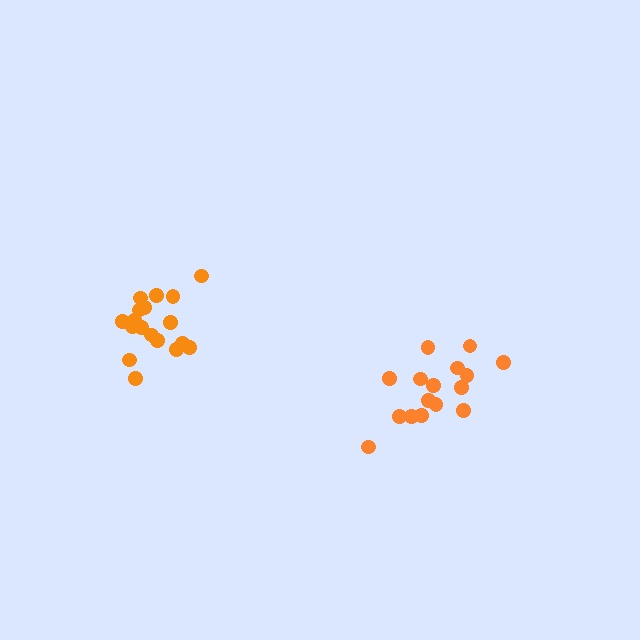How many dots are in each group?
Group 1: 16 dots, Group 2: 18 dots (34 total).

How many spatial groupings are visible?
There are 2 spatial groupings.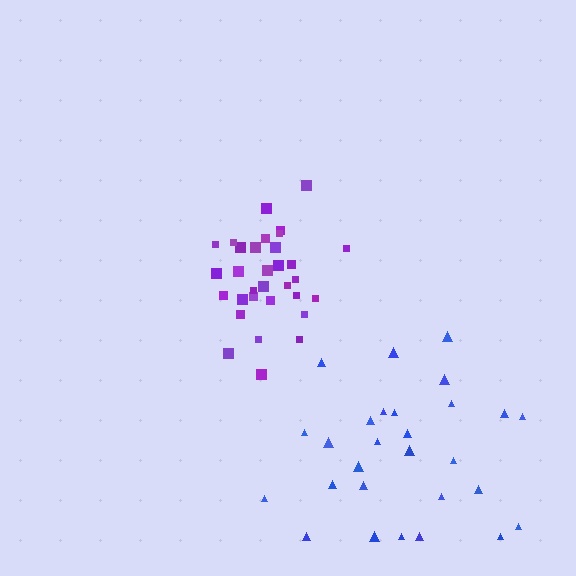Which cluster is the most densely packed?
Purple.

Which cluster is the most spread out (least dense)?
Blue.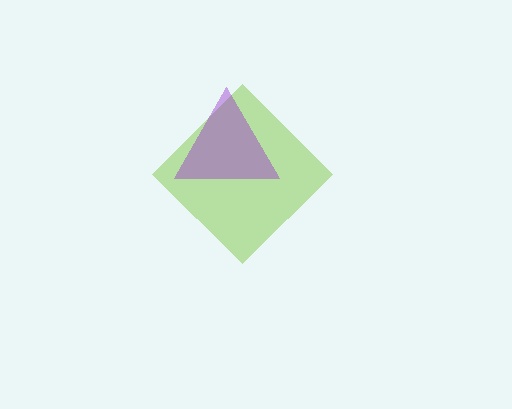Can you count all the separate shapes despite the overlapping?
Yes, there are 2 separate shapes.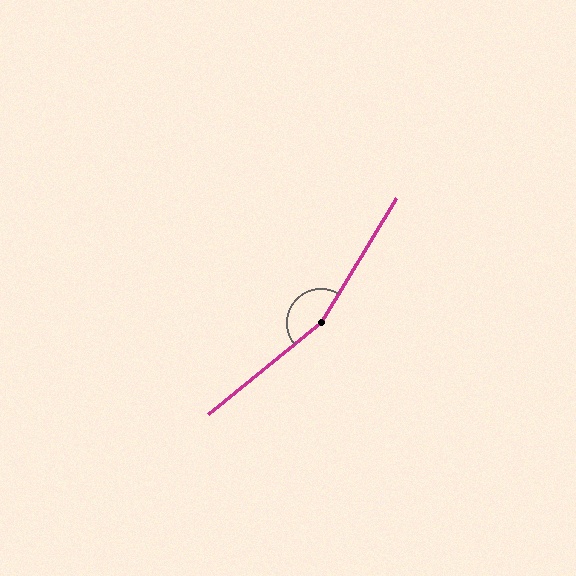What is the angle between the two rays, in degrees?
Approximately 160 degrees.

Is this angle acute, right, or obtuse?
It is obtuse.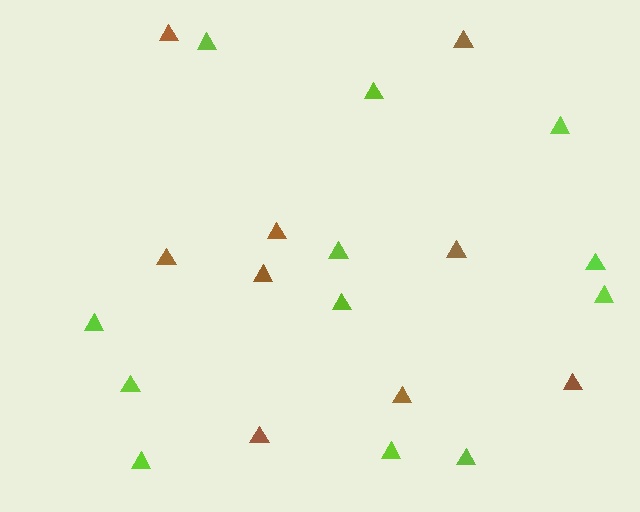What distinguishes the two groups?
There are 2 groups: one group of lime triangles (12) and one group of brown triangles (9).